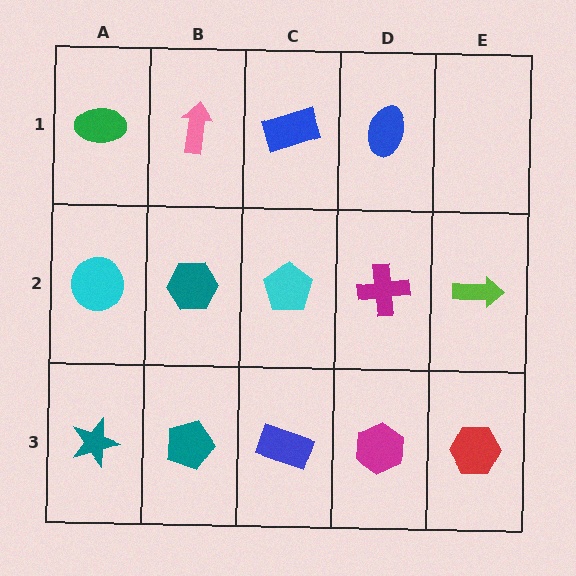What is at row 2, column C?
A cyan pentagon.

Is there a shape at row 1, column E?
No, that cell is empty.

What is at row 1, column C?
A blue rectangle.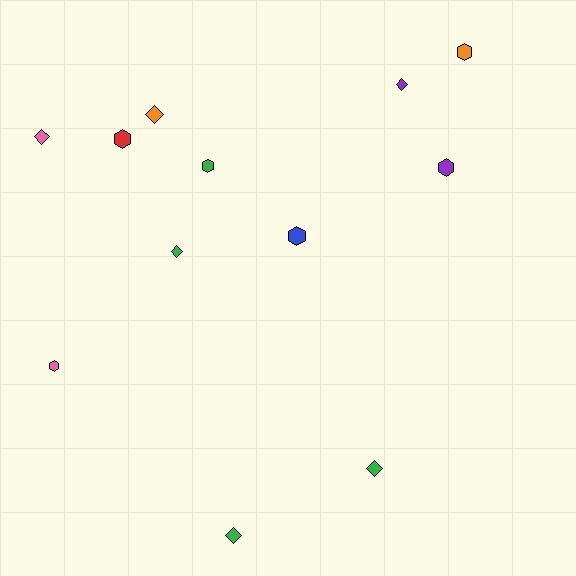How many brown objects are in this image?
There are no brown objects.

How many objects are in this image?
There are 12 objects.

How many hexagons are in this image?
There are 6 hexagons.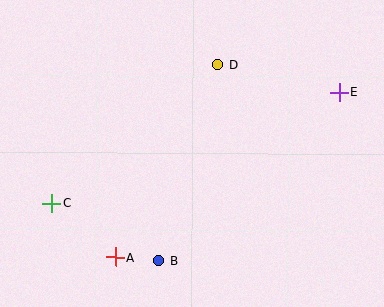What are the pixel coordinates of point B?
Point B is at (159, 260).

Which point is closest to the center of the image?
Point D at (217, 65) is closest to the center.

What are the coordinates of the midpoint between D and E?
The midpoint between D and E is at (279, 79).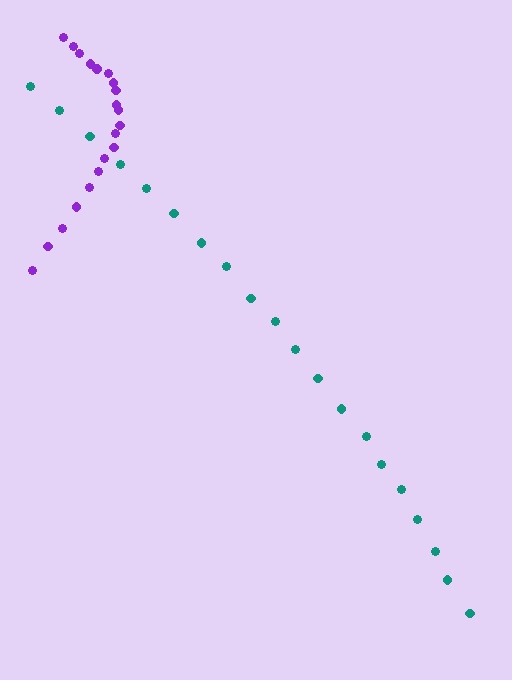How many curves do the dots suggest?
There are 2 distinct paths.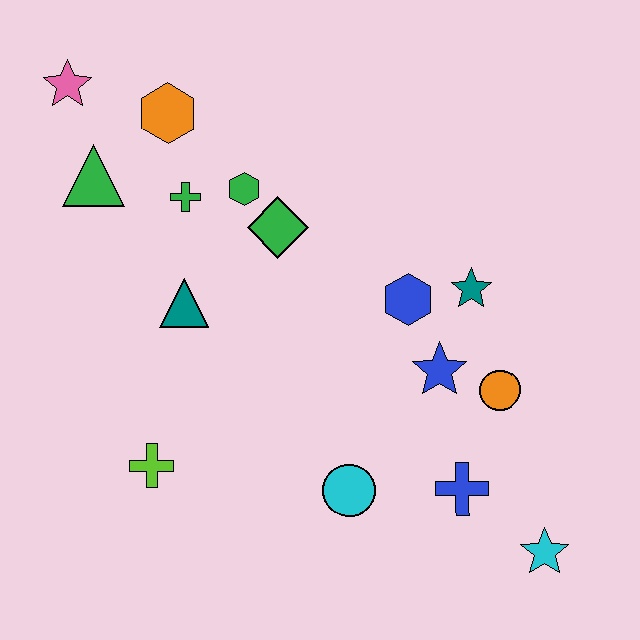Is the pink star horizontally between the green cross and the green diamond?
No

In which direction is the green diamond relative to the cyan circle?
The green diamond is above the cyan circle.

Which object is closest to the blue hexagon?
The teal star is closest to the blue hexagon.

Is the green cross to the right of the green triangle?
Yes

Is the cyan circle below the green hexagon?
Yes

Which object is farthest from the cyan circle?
The pink star is farthest from the cyan circle.